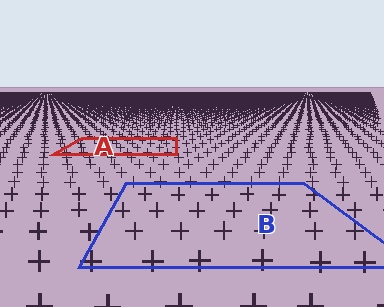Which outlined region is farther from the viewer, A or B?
Region A is farther from the viewer — the texture elements inside it appear smaller and more densely packed.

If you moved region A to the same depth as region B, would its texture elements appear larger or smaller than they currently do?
They would appear larger. At a closer depth, the same texture elements are projected at a bigger on-screen size.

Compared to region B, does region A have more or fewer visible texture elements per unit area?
Region A has more texture elements per unit area — they are packed more densely because it is farther away.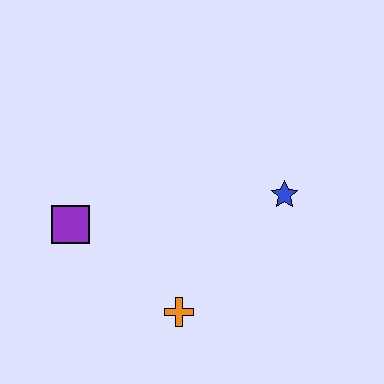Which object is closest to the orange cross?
The purple square is closest to the orange cross.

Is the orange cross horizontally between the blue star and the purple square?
Yes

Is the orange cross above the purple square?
No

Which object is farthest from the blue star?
The purple square is farthest from the blue star.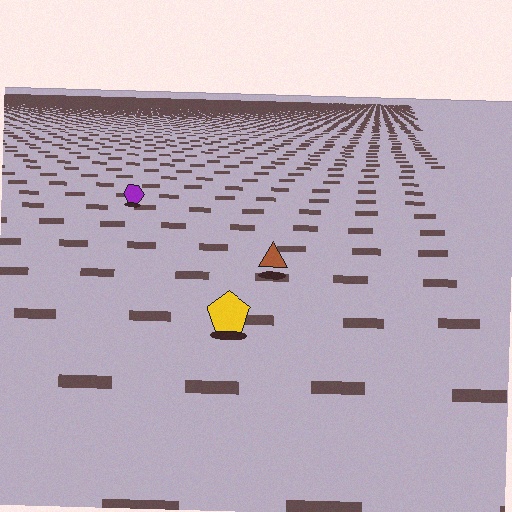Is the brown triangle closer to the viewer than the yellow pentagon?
No. The yellow pentagon is closer — you can tell from the texture gradient: the ground texture is coarser near it.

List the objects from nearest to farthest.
From nearest to farthest: the yellow pentagon, the brown triangle, the purple hexagon.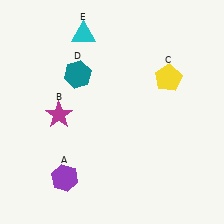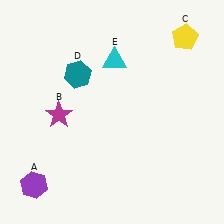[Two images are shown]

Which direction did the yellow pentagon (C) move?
The yellow pentagon (C) moved up.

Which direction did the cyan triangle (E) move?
The cyan triangle (E) moved right.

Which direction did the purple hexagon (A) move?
The purple hexagon (A) moved left.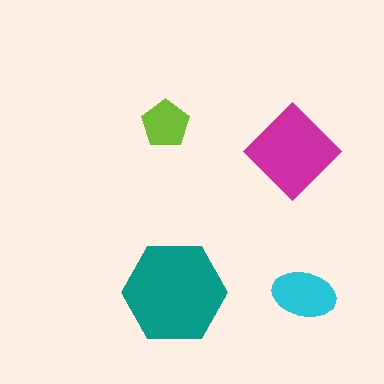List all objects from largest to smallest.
The teal hexagon, the magenta diamond, the cyan ellipse, the lime pentagon.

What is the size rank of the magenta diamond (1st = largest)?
2nd.